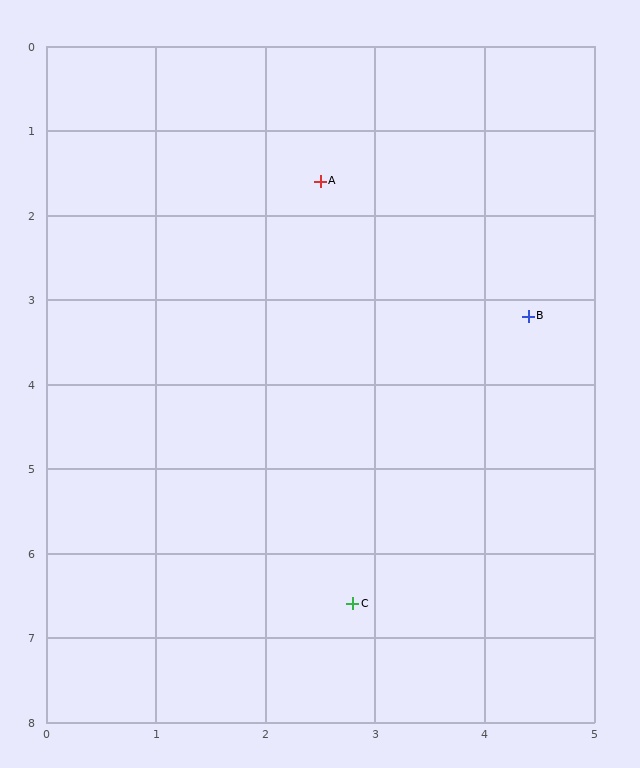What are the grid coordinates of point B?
Point B is at approximately (4.4, 3.2).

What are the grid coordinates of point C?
Point C is at approximately (2.8, 6.6).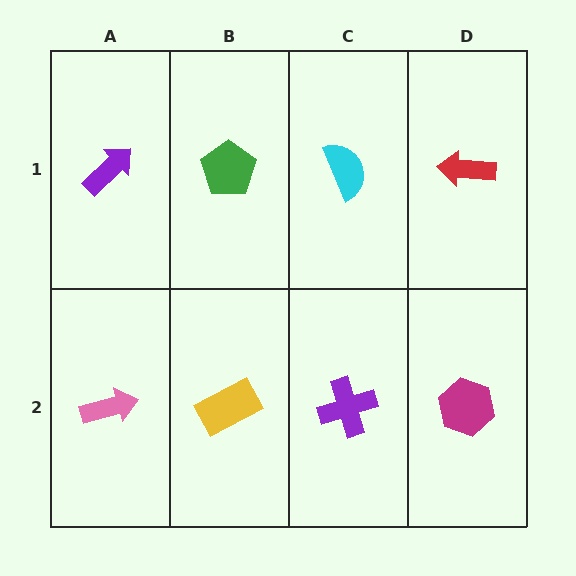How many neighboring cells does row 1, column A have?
2.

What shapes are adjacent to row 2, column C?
A cyan semicircle (row 1, column C), a yellow rectangle (row 2, column B), a magenta hexagon (row 2, column D).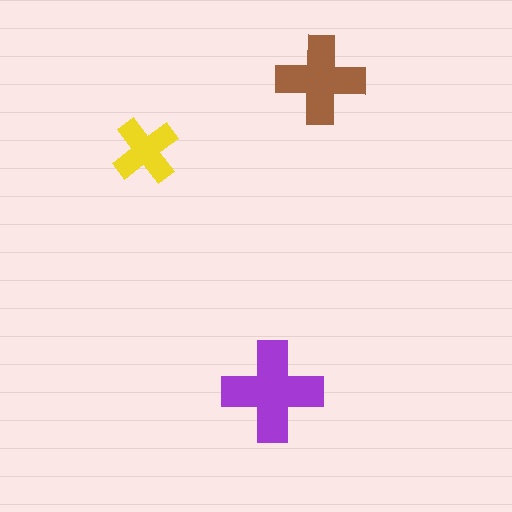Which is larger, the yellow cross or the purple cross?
The purple one.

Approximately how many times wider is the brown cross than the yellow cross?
About 1.5 times wider.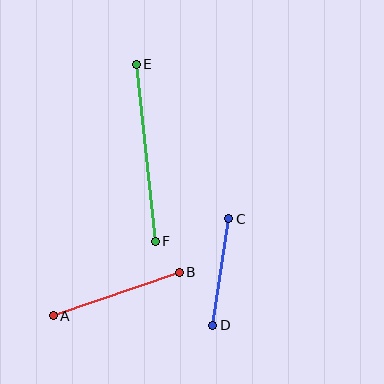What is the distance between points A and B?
The distance is approximately 133 pixels.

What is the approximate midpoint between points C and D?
The midpoint is at approximately (221, 272) pixels.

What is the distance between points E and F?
The distance is approximately 178 pixels.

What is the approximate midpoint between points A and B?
The midpoint is at approximately (116, 294) pixels.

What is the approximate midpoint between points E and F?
The midpoint is at approximately (146, 153) pixels.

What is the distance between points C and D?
The distance is approximately 108 pixels.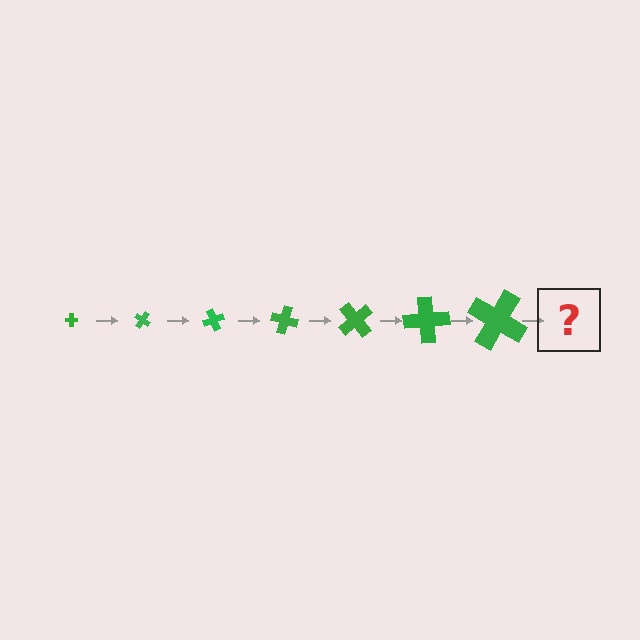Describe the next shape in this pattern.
It should be a cross, larger than the previous one and rotated 245 degrees from the start.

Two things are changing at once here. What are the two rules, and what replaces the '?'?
The two rules are that the cross grows larger each step and it rotates 35 degrees each step. The '?' should be a cross, larger than the previous one and rotated 245 degrees from the start.